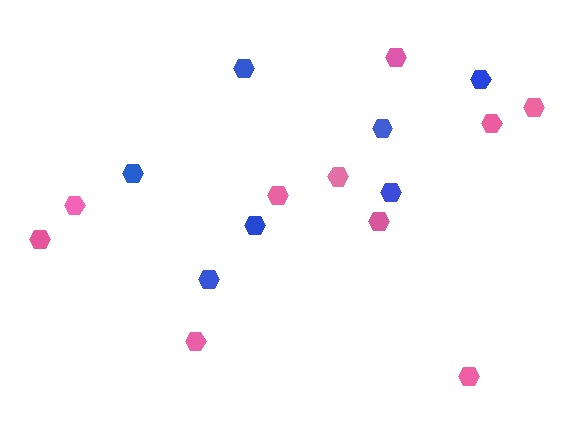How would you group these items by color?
There are 2 groups: one group of pink hexagons (10) and one group of blue hexagons (7).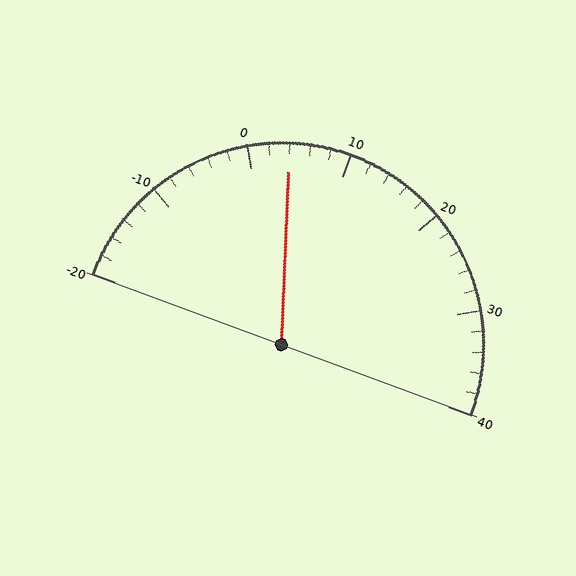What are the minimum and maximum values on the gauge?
The gauge ranges from -20 to 40.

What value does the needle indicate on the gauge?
The needle indicates approximately 4.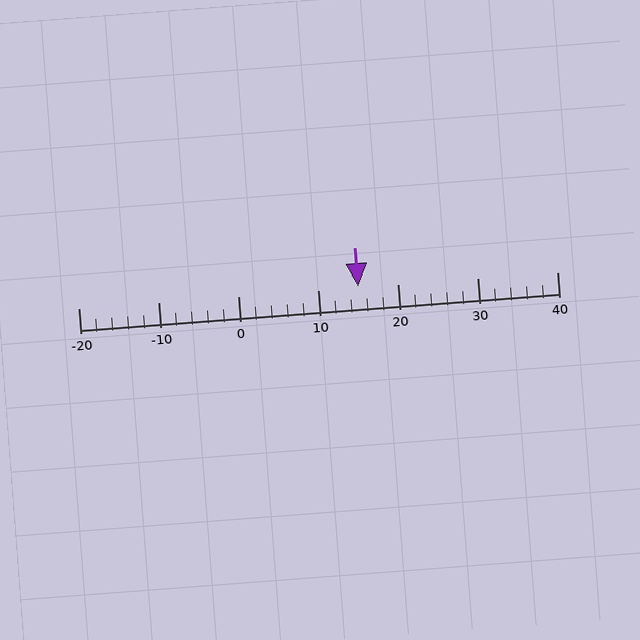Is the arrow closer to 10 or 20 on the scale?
The arrow is closer to 20.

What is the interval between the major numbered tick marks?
The major tick marks are spaced 10 units apart.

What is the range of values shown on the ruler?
The ruler shows values from -20 to 40.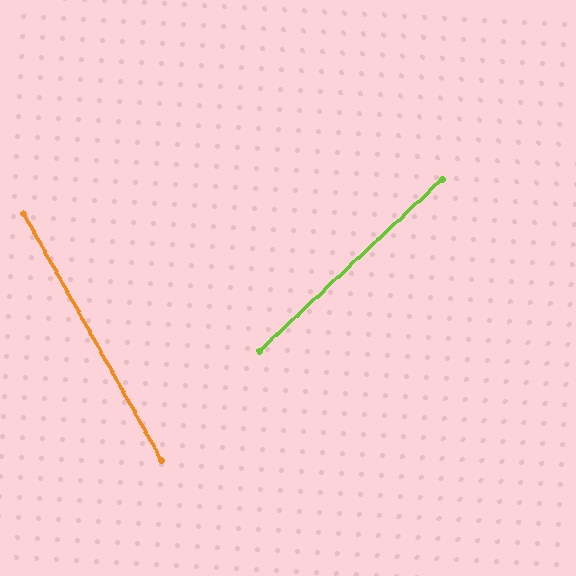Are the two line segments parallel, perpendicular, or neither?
Neither parallel nor perpendicular — they differ by about 76°.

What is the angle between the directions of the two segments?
Approximately 76 degrees.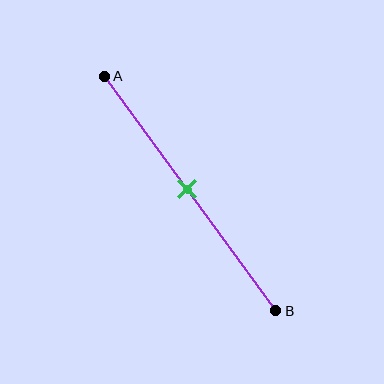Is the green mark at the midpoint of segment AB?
Yes, the mark is approximately at the midpoint.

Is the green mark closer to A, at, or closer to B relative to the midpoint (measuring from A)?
The green mark is approximately at the midpoint of segment AB.